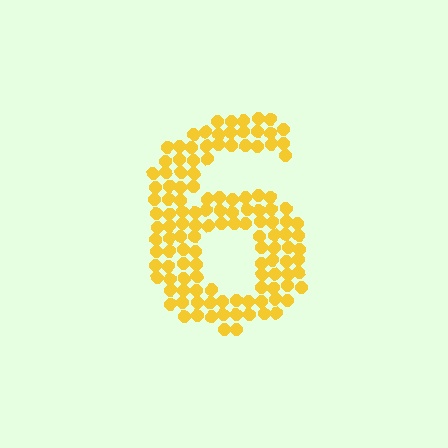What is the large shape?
The large shape is the digit 6.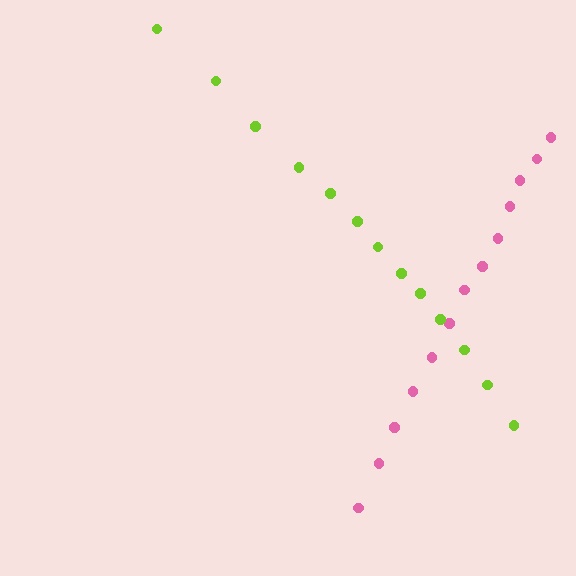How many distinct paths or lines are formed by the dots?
There are 2 distinct paths.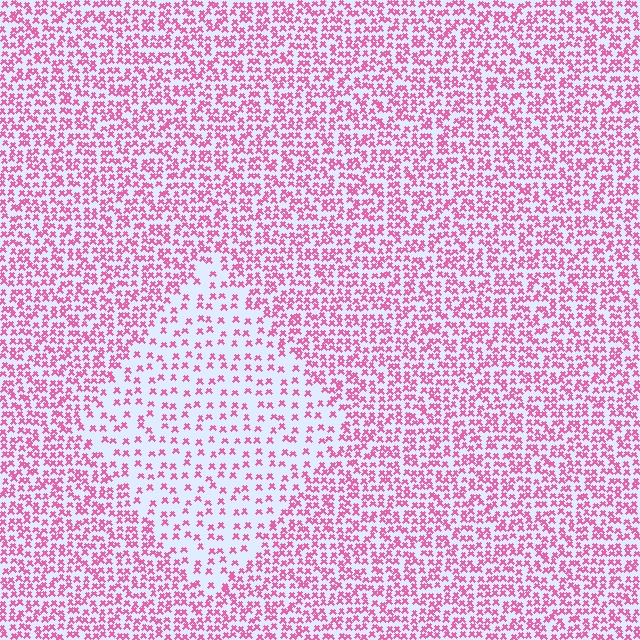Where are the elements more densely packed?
The elements are more densely packed outside the diamond boundary.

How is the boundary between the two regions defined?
The boundary is defined by a change in element density (approximately 2.2x ratio). All elements are the same color, size, and shape.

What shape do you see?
I see a diamond.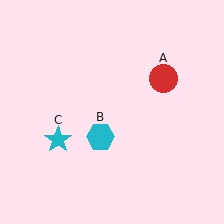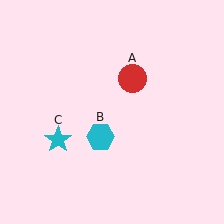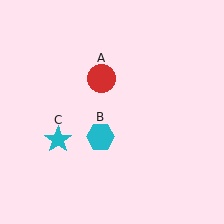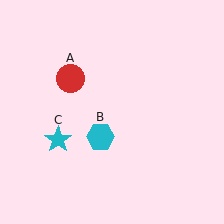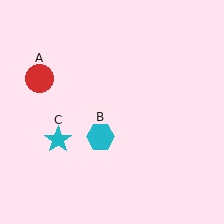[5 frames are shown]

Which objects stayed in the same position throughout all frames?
Cyan hexagon (object B) and cyan star (object C) remained stationary.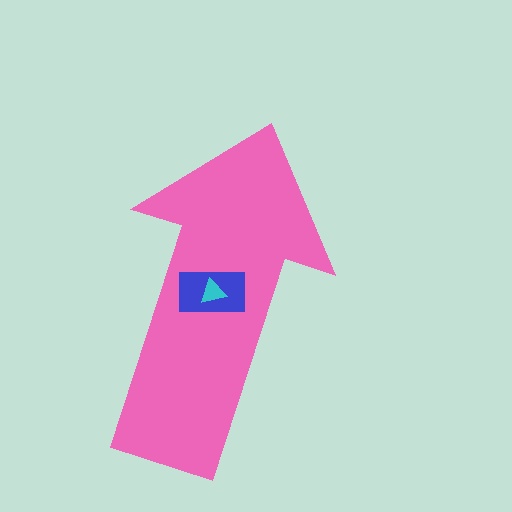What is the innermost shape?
The cyan triangle.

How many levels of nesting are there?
3.